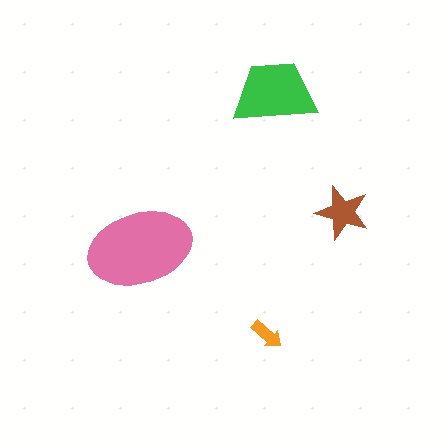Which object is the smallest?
The orange arrow.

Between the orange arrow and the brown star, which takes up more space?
The brown star.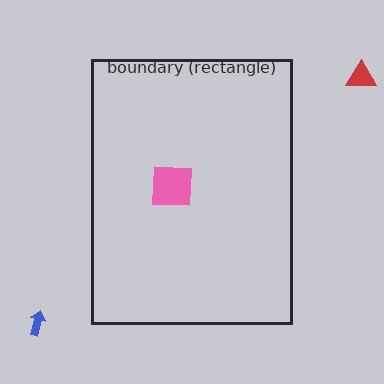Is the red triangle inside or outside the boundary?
Outside.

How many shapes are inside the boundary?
1 inside, 2 outside.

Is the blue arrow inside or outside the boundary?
Outside.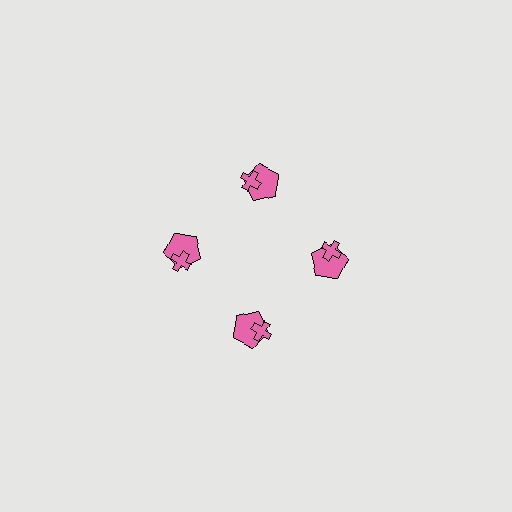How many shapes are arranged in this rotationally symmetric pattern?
There are 8 shapes, arranged in 4 groups of 2.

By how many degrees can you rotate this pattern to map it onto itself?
The pattern maps onto itself every 90 degrees of rotation.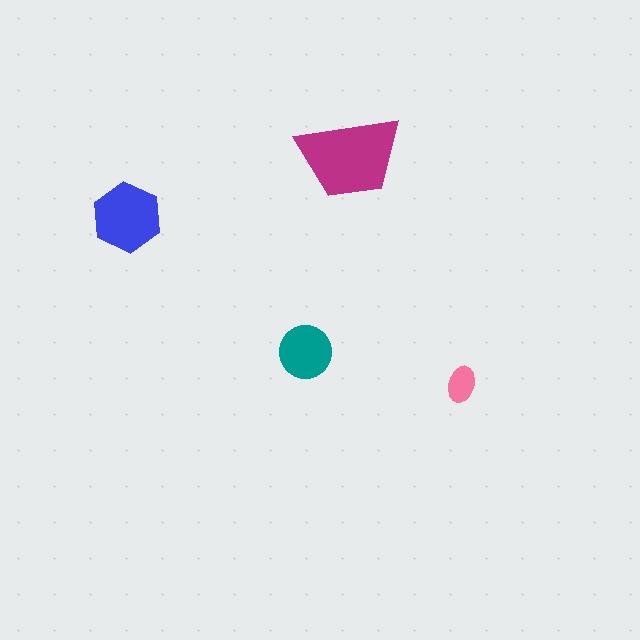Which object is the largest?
The magenta trapezoid.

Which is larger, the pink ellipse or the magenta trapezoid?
The magenta trapezoid.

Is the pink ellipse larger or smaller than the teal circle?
Smaller.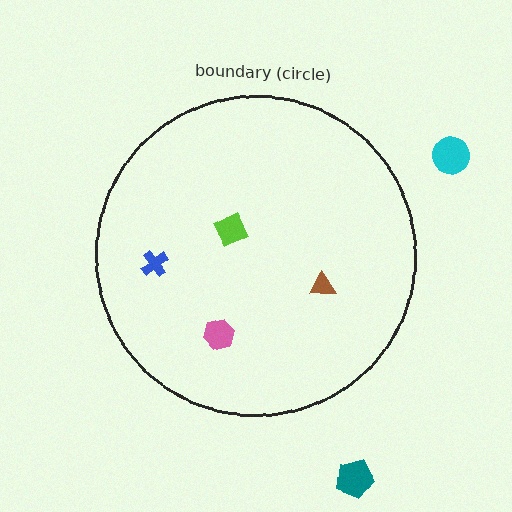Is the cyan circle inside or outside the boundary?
Outside.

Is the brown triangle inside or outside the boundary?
Inside.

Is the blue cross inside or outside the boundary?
Inside.